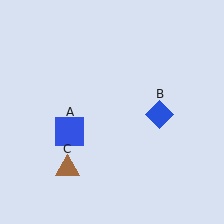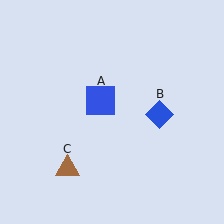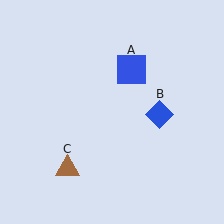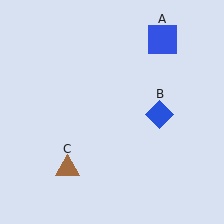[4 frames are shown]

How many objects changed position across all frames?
1 object changed position: blue square (object A).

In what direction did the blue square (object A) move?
The blue square (object A) moved up and to the right.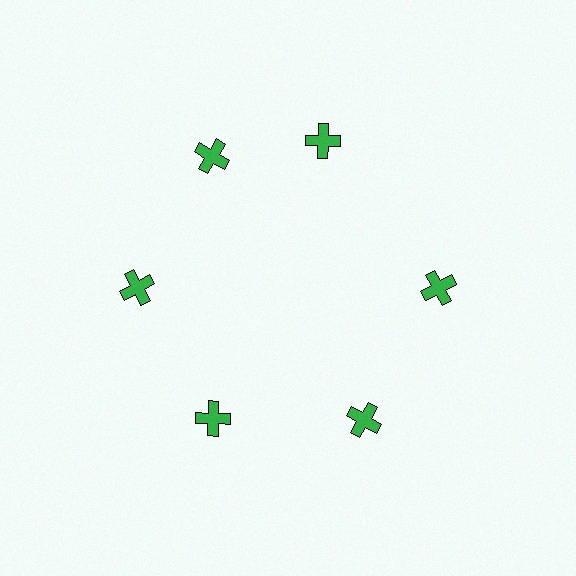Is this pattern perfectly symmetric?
No. The 6 green crosses are arranged in a ring, but one element near the 1 o'clock position is rotated out of alignment along the ring, breaking the 6-fold rotational symmetry.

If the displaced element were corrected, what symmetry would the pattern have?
It would have 6-fold rotational symmetry — the pattern would map onto itself every 60 degrees.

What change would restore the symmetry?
The symmetry would be restored by rotating it back into even spacing with its neighbors so that all 6 crosses sit at equal angles and equal distance from the center.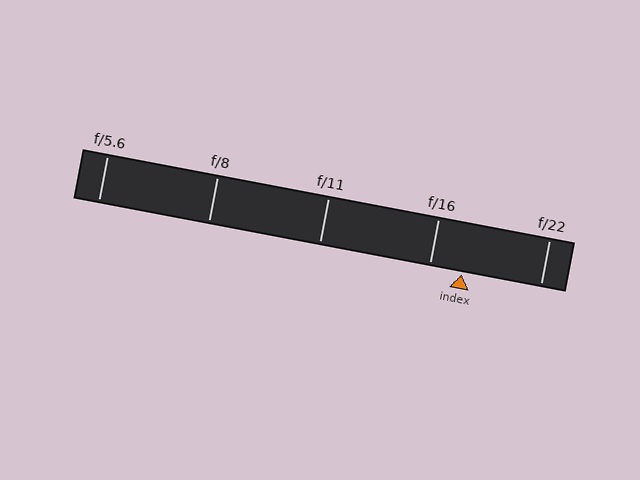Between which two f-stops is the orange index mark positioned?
The index mark is between f/16 and f/22.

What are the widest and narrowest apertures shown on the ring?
The widest aperture shown is f/5.6 and the narrowest is f/22.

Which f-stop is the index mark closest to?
The index mark is closest to f/16.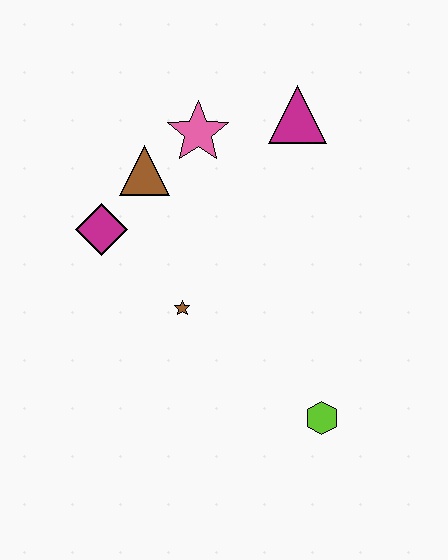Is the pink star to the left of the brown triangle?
No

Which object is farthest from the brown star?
The magenta triangle is farthest from the brown star.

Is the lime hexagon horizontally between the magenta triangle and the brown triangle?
No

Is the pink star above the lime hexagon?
Yes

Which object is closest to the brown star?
The magenta diamond is closest to the brown star.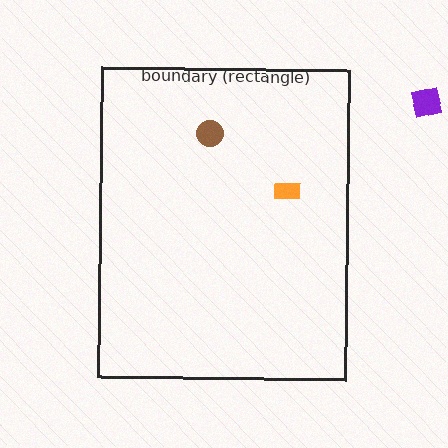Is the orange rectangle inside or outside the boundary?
Inside.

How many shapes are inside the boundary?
2 inside, 1 outside.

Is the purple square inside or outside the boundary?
Outside.